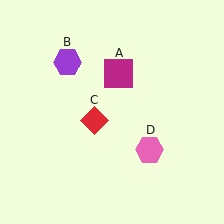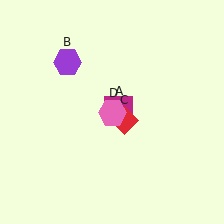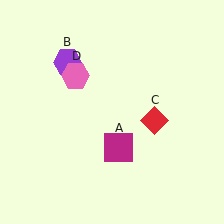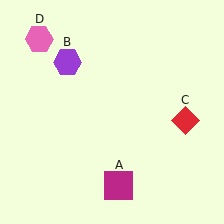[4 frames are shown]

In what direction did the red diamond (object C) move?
The red diamond (object C) moved right.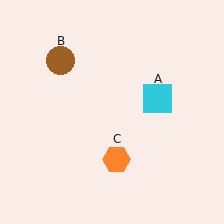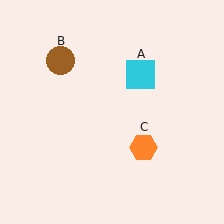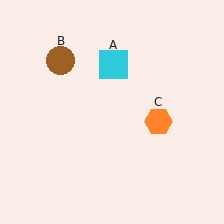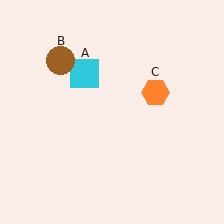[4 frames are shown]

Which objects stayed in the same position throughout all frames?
Brown circle (object B) remained stationary.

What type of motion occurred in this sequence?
The cyan square (object A), orange hexagon (object C) rotated counterclockwise around the center of the scene.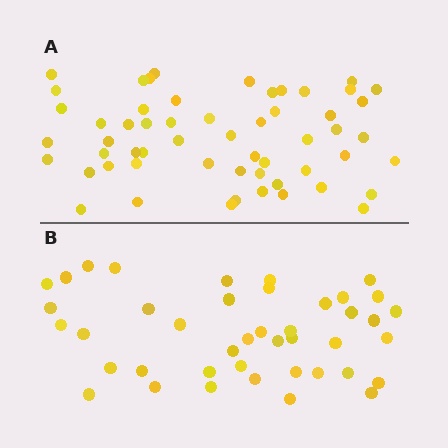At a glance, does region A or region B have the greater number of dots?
Region A (the top region) has more dots.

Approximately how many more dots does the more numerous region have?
Region A has approximately 15 more dots than region B.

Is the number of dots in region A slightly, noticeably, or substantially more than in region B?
Region A has noticeably more, but not dramatically so. The ratio is roughly 1.3 to 1.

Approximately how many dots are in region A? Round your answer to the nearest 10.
About 60 dots. (The exact count is 56, which rounds to 60.)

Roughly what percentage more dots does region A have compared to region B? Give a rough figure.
About 35% more.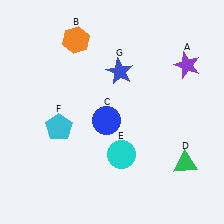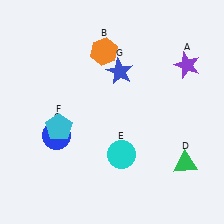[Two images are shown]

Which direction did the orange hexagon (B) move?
The orange hexagon (B) moved right.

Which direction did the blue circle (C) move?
The blue circle (C) moved left.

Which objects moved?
The objects that moved are: the orange hexagon (B), the blue circle (C).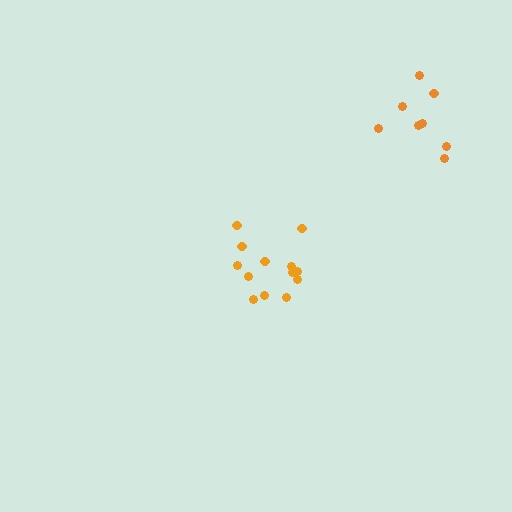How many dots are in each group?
Group 1: 13 dots, Group 2: 8 dots (21 total).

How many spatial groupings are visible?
There are 2 spatial groupings.